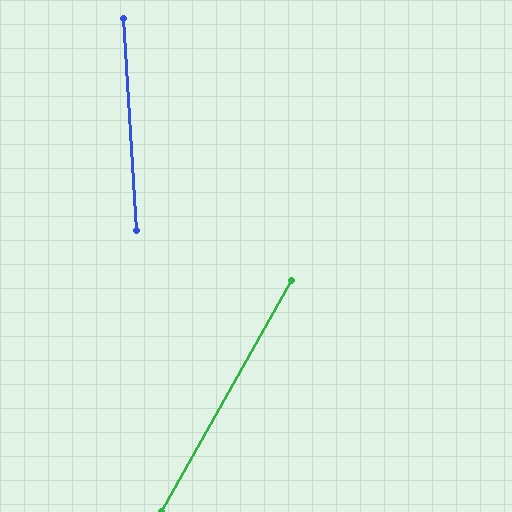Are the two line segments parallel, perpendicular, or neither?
Neither parallel nor perpendicular — they differ by about 33°.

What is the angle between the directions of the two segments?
Approximately 33 degrees.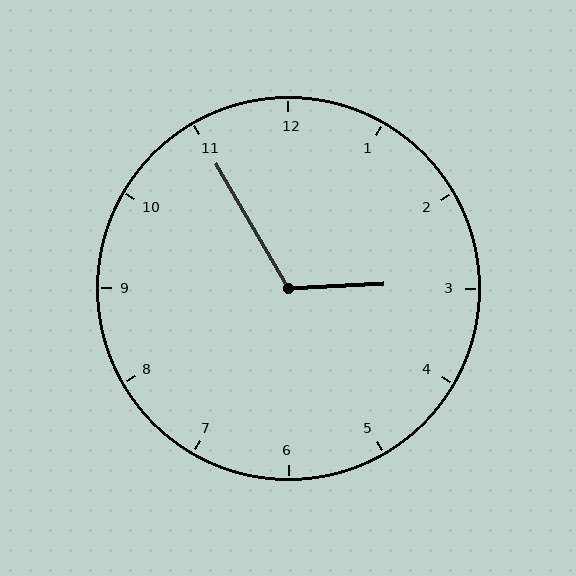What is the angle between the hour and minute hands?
Approximately 118 degrees.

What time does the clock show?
2:55.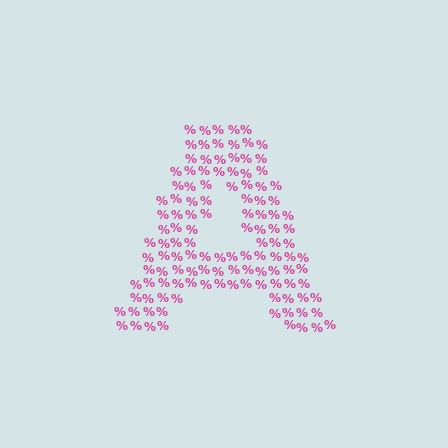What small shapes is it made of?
It is made of small percent signs.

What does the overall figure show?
The overall figure shows the letter A.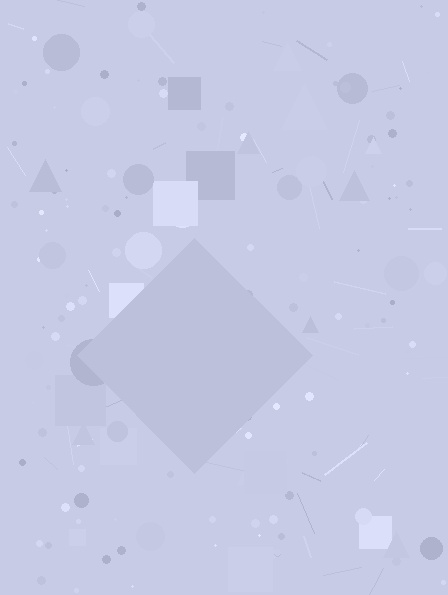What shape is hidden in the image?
A diamond is hidden in the image.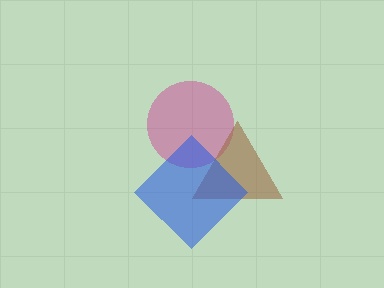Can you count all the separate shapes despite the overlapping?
Yes, there are 3 separate shapes.